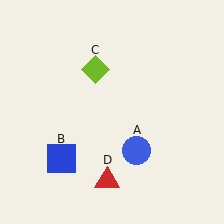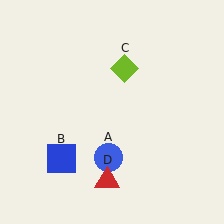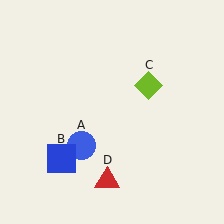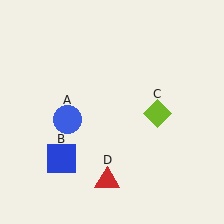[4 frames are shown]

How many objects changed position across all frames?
2 objects changed position: blue circle (object A), lime diamond (object C).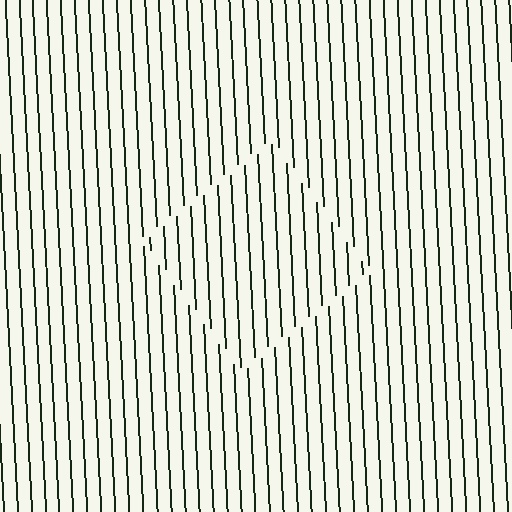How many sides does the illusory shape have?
4 sides — the line-ends trace a square.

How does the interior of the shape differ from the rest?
The interior of the shape contains the same grating, shifted by half a period — the contour is defined by the phase discontinuity where line-ends from the inner and outer gratings abut.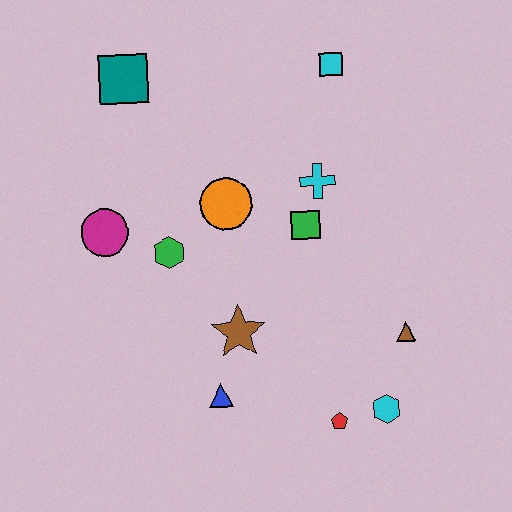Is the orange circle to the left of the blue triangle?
No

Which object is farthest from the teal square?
The cyan hexagon is farthest from the teal square.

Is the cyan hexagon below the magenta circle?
Yes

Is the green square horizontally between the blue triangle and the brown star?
No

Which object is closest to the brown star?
The blue triangle is closest to the brown star.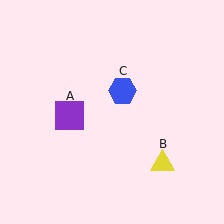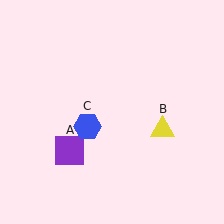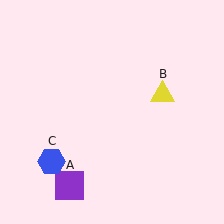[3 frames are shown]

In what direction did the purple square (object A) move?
The purple square (object A) moved down.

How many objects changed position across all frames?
3 objects changed position: purple square (object A), yellow triangle (object B), blue hexagon (object C).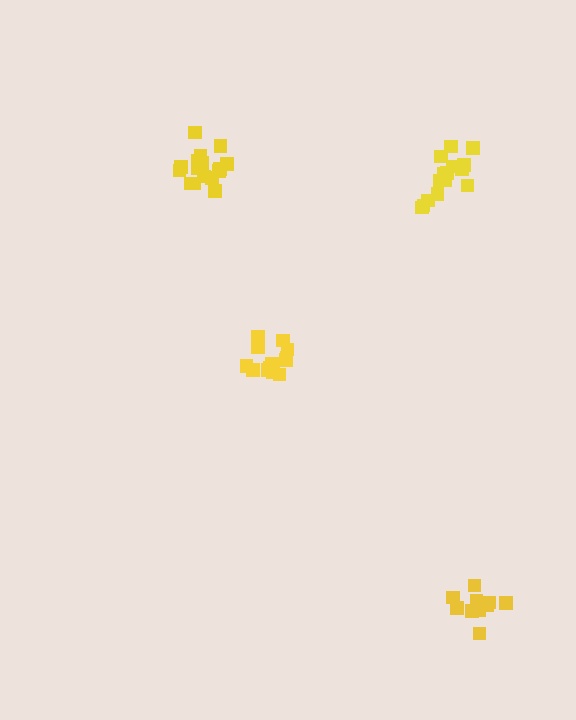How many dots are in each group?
Group 1: 15 dots, Group 2: 14 dots, Group 3: 10 dots, Group 4: 16 dots (55 total).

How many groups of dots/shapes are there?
There are 4 groups.